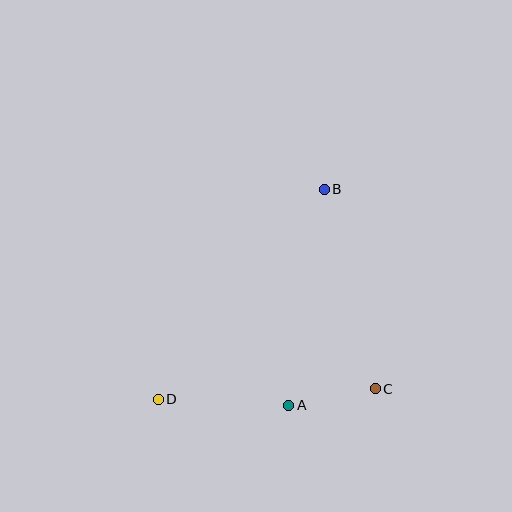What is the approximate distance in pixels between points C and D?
The distance between C and D is approximately 218 pixels.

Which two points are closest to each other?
Points A and C are closest to each other.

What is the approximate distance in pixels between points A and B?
The distance between A and B is approximately 219 pixels.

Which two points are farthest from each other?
Points B and D are farthest from each other.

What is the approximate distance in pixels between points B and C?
The distance between B and C is approximately 206 pixels.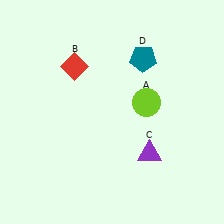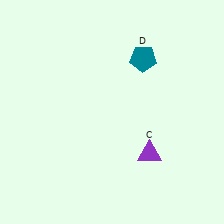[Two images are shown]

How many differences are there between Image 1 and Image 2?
There are 2 differences between the two images.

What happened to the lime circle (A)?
The lime circle (A) was removed in Image 2. It was in the top-right area of Image 1.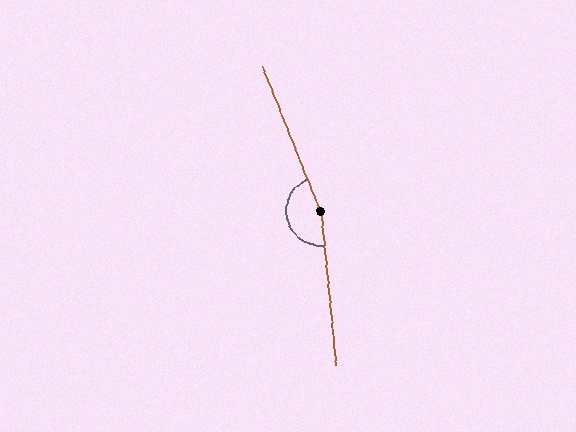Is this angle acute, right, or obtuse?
It is obtuse.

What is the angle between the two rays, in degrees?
Approximately 164 degrees.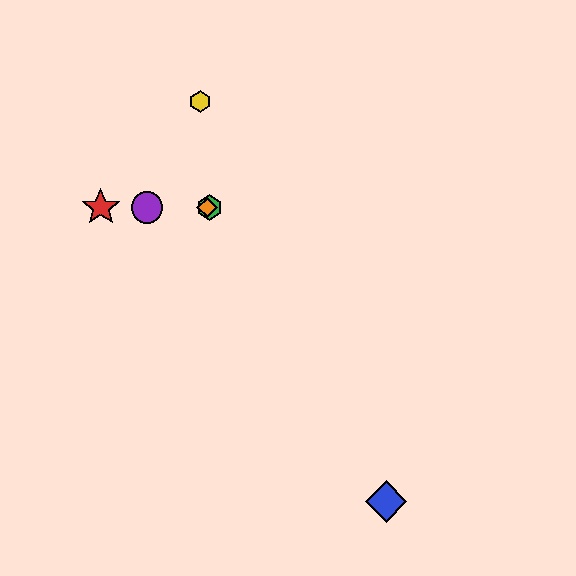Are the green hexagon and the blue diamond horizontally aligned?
No, the green hexagon is at y≈207 and the blue diamond is at y≈502.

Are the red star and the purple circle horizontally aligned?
Yes, both are at y≈207.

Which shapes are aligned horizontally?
The red star, the green hexagon, the purple circle, the orange diamond are aligned horizontally.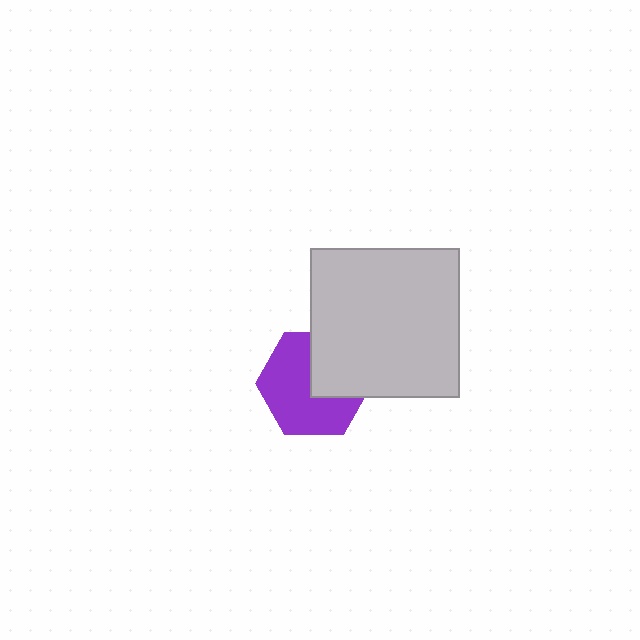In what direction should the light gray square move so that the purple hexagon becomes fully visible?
The light gray square should move toward the upper-right. That is the shortest direction to clear the overlap and leave the purple hexagon fully visible.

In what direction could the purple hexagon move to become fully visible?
The purple hexagon could move toward the lower-left. That would shift it out from behind the light gray square entirely.